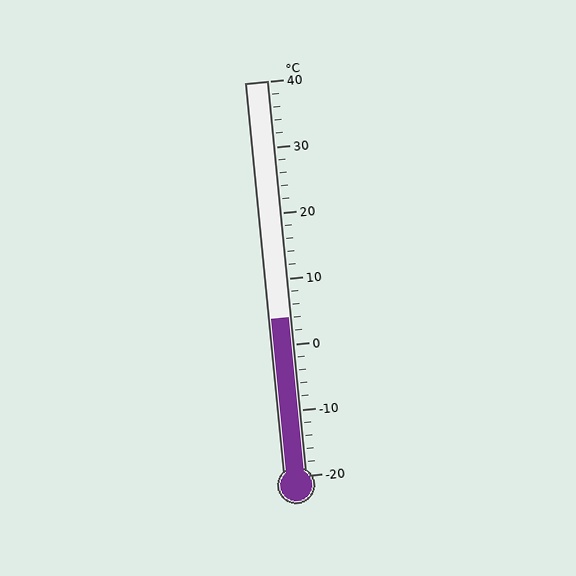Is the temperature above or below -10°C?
The temperature is above -10°C.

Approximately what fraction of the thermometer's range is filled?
The thermometer is filled to approximately 40% of its range.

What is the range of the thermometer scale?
The thermometer scale ranges from -20°C to 40°C.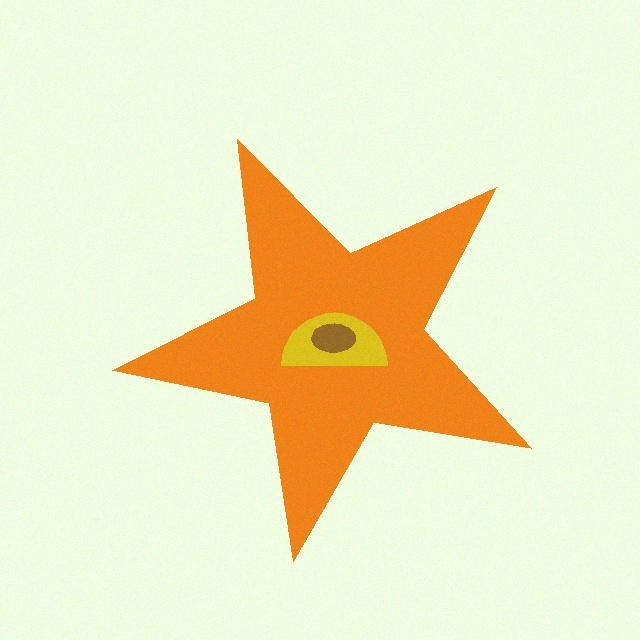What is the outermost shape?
The orange star.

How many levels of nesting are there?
3.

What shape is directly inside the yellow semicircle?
The brown ellipse.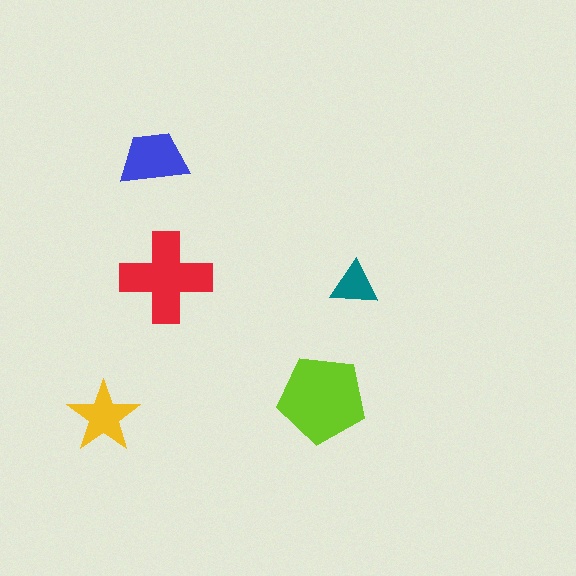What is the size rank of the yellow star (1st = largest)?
4th.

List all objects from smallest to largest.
The teal triangle, the yellow star, the blue trapezoid, the red cross, the lime pentagon.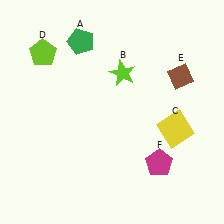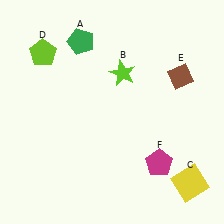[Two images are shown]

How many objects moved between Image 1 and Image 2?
1 object moved between the two images.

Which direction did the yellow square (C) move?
The yellow square (C) moved down.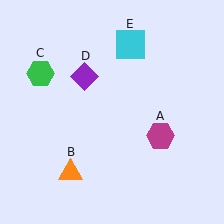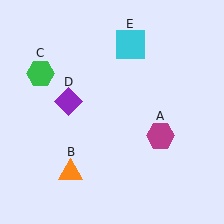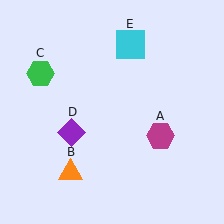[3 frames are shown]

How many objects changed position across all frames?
1 object changed position: purple diamond (object D).